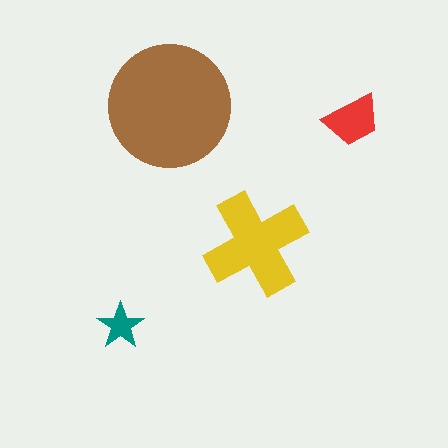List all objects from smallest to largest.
The teal star, the red trapezoid, the yellow cross, the brown circle.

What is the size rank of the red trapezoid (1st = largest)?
3rd.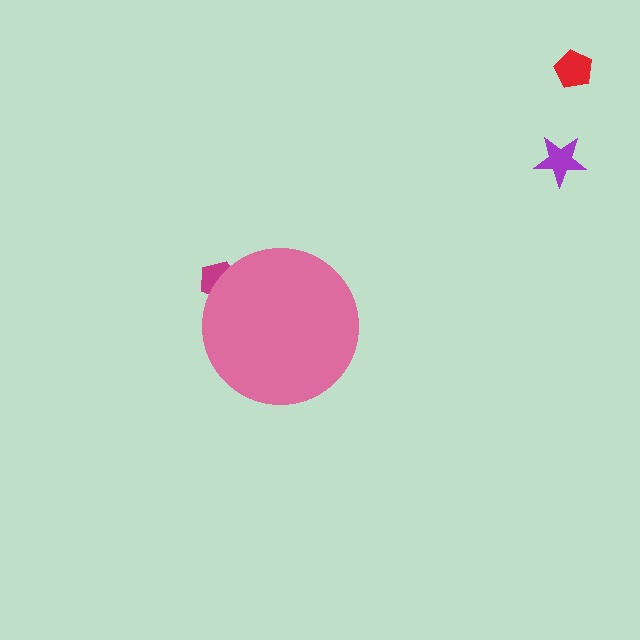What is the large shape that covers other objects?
A pink circle.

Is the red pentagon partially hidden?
No, the red pentagon is fully visible.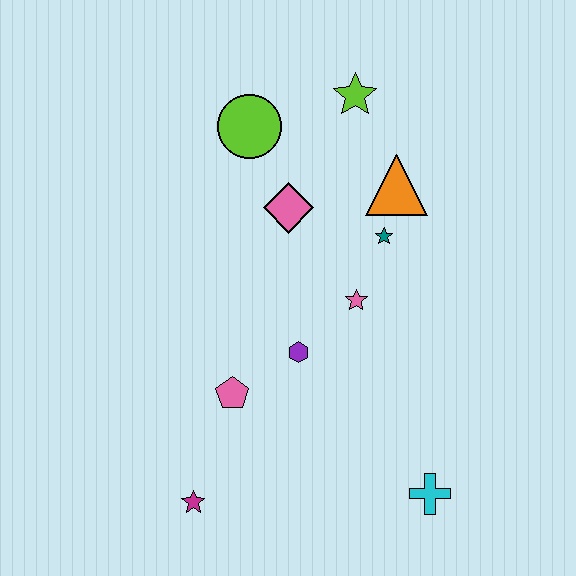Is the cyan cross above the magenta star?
Yes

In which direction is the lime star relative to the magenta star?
The lime star is above the magenta star.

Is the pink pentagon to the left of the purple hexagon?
Yes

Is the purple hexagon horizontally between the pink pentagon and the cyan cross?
Yes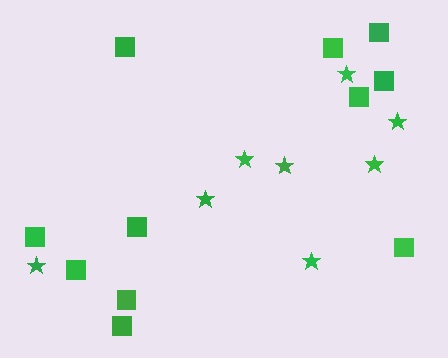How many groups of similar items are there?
There are 2 groups: one group of stars (8) and one group of squares (11).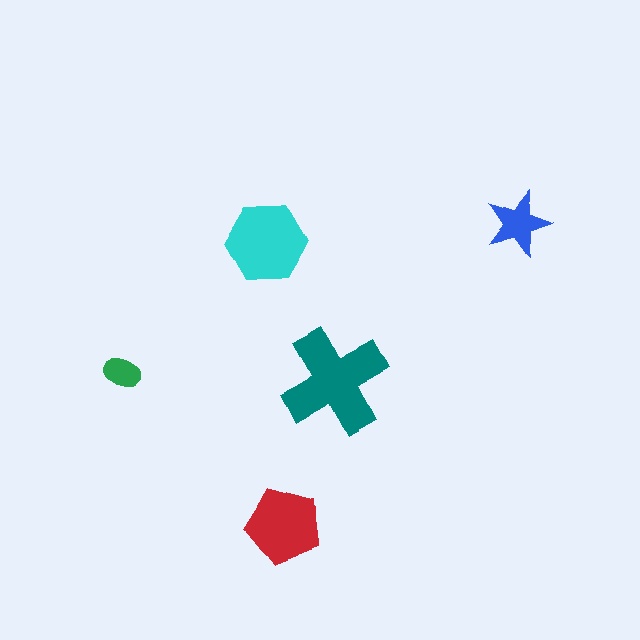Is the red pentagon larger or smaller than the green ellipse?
Larger.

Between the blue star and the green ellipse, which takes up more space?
The blue star.